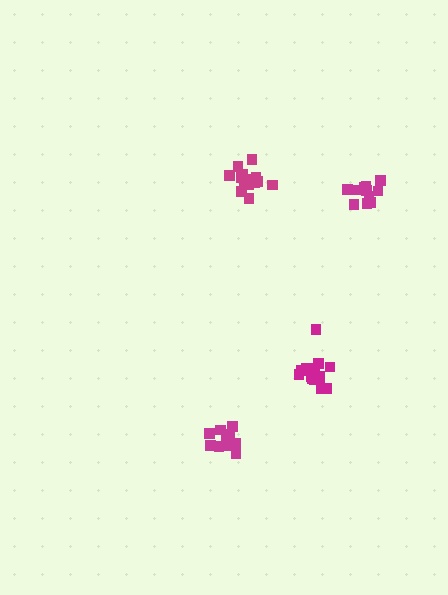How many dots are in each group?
Group 1: 11 dots, Group 2: 15 dots, Group 3: 10 dots, Group 4: 16 dots (52 total).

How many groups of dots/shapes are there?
There are 4 groups.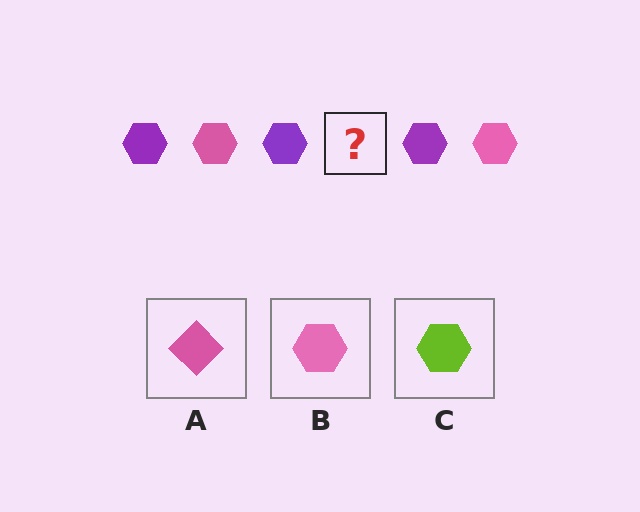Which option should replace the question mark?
Option B.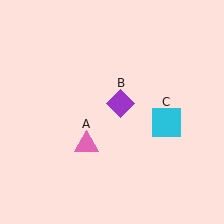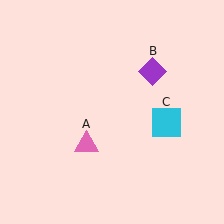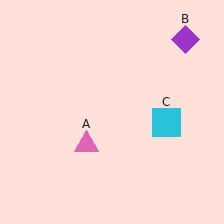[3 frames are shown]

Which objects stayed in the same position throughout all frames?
Pink triangle (object A) and cyan square (object C) remained stationary.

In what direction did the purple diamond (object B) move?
The purple diamond (object B) moved up and to the right.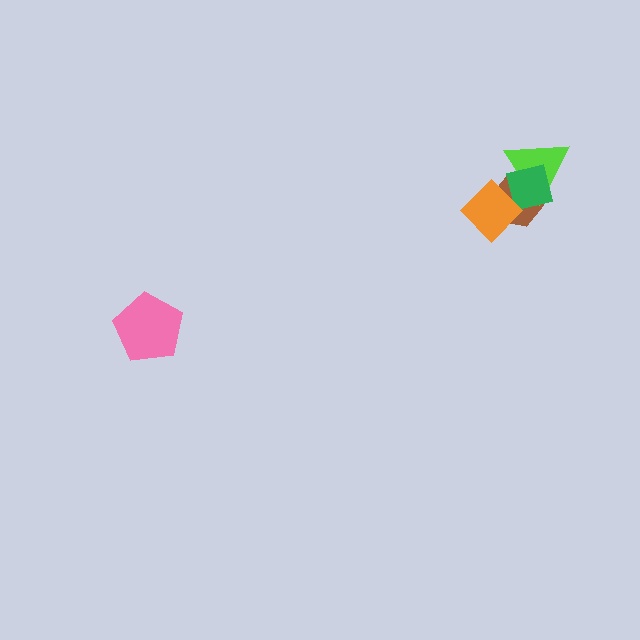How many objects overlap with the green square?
3 objects overlap with the green square.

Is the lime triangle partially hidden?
Yes, it is partially covered by another shape.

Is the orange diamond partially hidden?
No, no other shape covers it.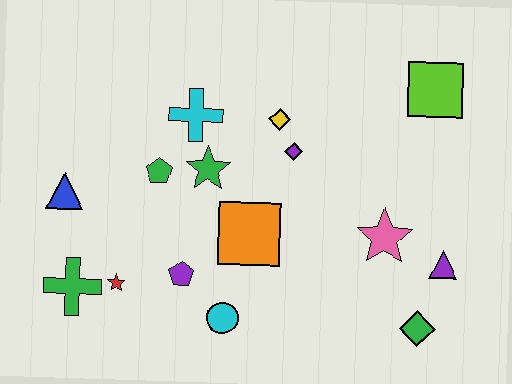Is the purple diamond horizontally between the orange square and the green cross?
No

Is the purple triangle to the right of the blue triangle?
Yes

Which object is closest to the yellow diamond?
The purple diamond is closest to the yellow diamond.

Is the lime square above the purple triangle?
Yes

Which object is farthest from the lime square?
The green cross is farthest from the lime square.